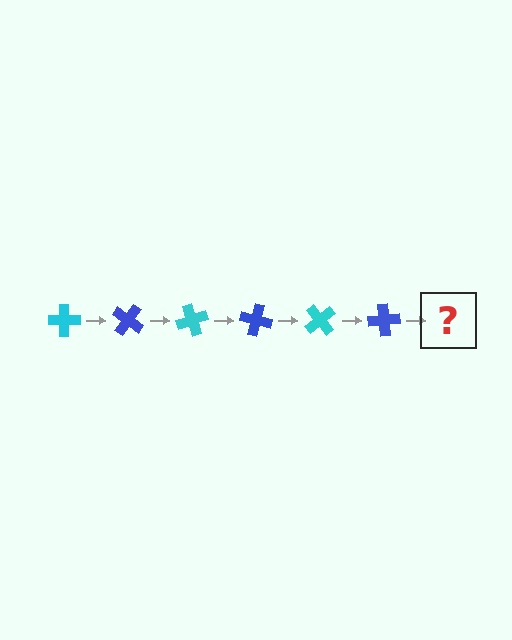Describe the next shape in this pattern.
It should be a cyan cross, rotated 210 degrees from the start.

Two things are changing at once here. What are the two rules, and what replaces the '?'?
The two rules are that it rotates 35 degrees each step and the color cycles through cyan and blue. The '?' should be a cyan cross, rotated 210 degrees from the start.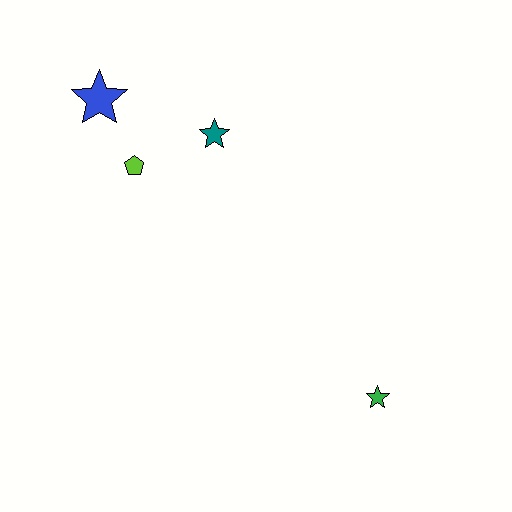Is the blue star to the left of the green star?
Yes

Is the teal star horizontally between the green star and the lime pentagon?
Yes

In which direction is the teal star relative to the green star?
The teal star is above the green star.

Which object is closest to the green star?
The teal star is closest to the green star.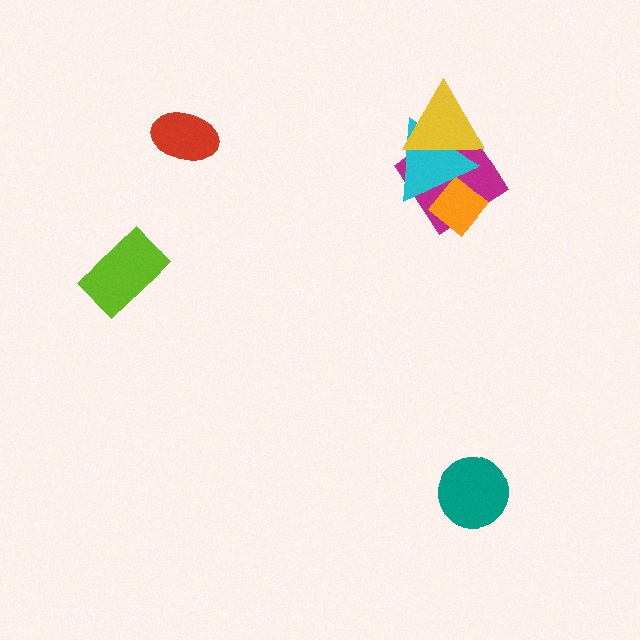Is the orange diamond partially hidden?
Yes, it is partially covered by another shape.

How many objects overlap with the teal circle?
0 objects overlap with the teal circle.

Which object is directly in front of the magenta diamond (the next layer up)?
The orange diamond is directly in front of the magenta diamond.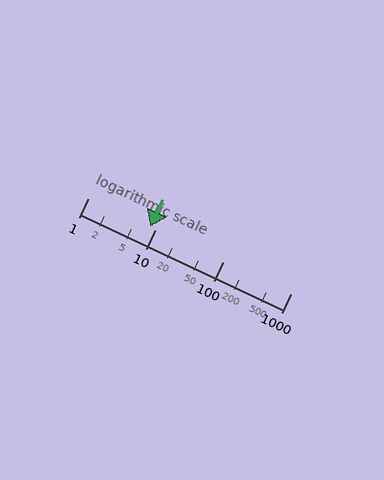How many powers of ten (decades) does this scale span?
The scale spans 3 decades, from 1 to 1000.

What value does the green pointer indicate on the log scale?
The pointer indicates approximately 8.2.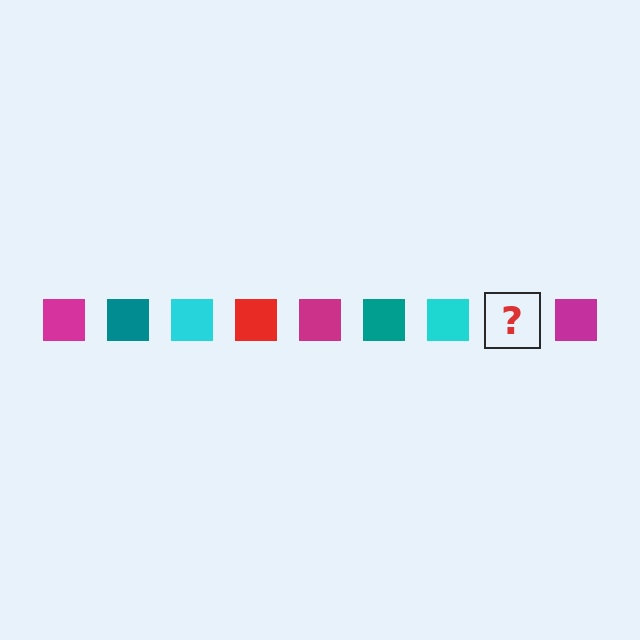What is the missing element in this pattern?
The missing element is a red square.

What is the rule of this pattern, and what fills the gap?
The rule is that the pattern cycles through magenta, teal, cyan, red squares. The gap should be filled with a red square.